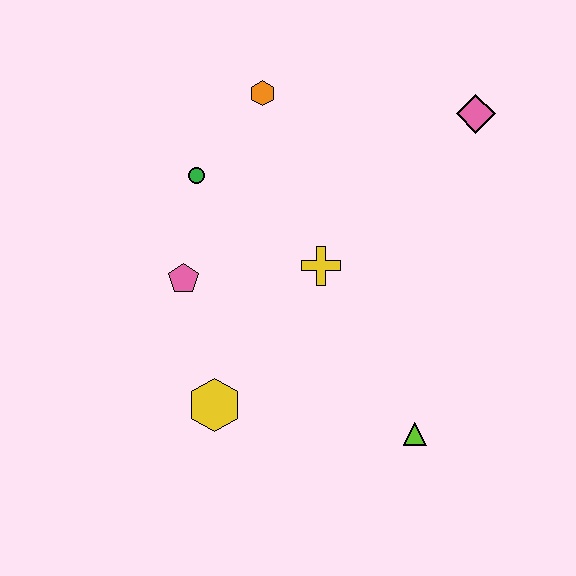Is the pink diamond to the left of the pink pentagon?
No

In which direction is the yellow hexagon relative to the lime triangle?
The yellow hexagon is to the left of the lime triangle.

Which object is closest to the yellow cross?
The pink pentagon is closest to the yellow cross.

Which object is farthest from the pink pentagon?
The pink diamond is farthest from the pink pentagon.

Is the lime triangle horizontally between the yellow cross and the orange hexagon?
No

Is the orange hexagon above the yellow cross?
Yes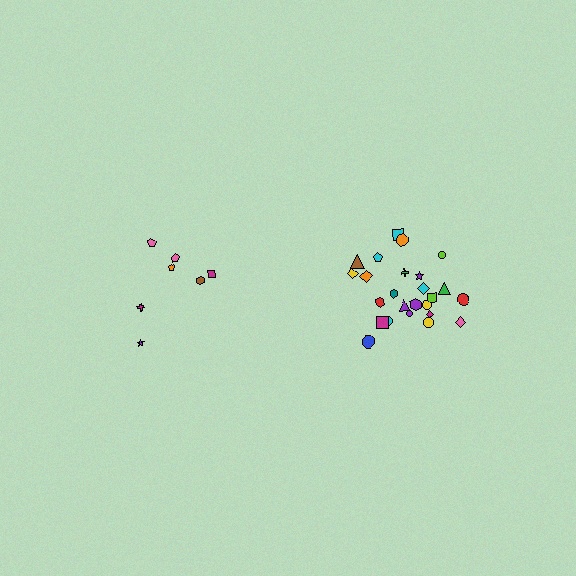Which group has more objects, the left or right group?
The right group.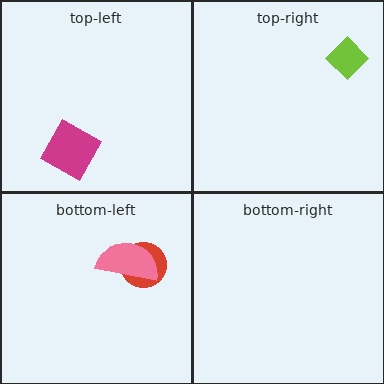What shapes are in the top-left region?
The magenta square.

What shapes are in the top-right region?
The lime diamond.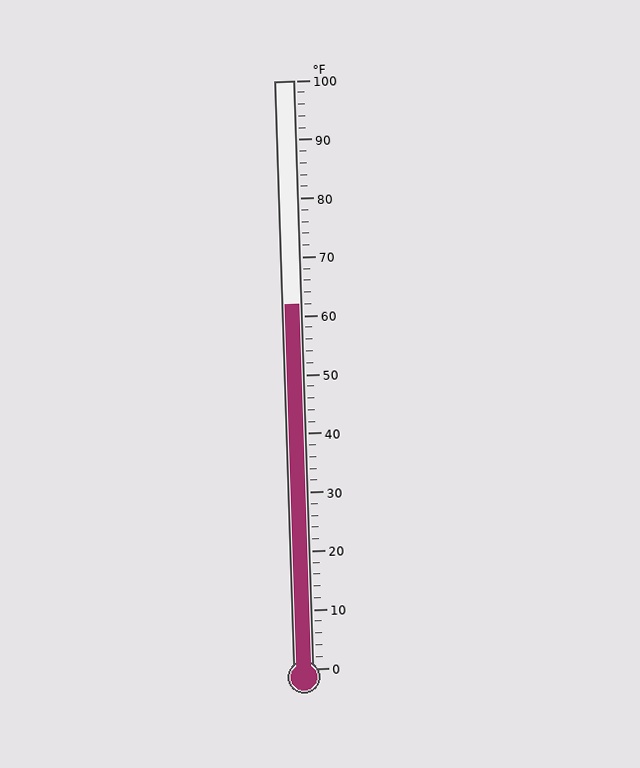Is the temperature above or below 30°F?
The temperature is above 30°F.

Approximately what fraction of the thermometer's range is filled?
The thermometer is filled to approximately 60% of its range.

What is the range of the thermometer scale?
The thermometer scale ranges from 0°F to 100°F.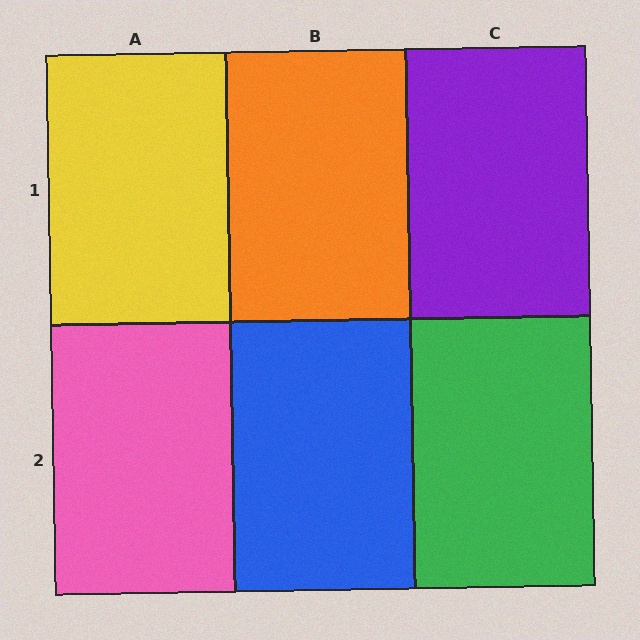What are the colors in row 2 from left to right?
Pink, blue, green.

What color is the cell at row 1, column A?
Yellow.